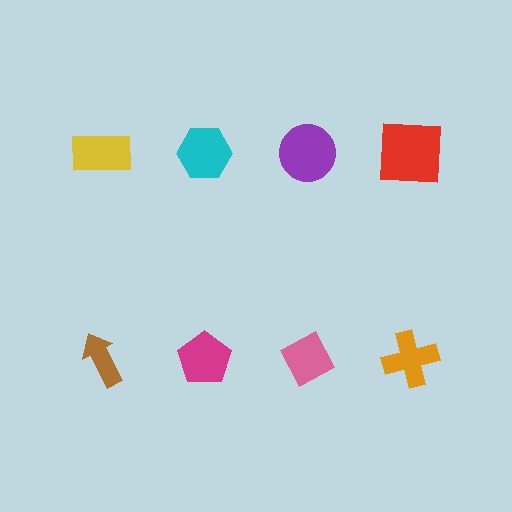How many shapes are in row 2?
4 shapes.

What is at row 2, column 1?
A brown arrow.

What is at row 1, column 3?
A purple circle.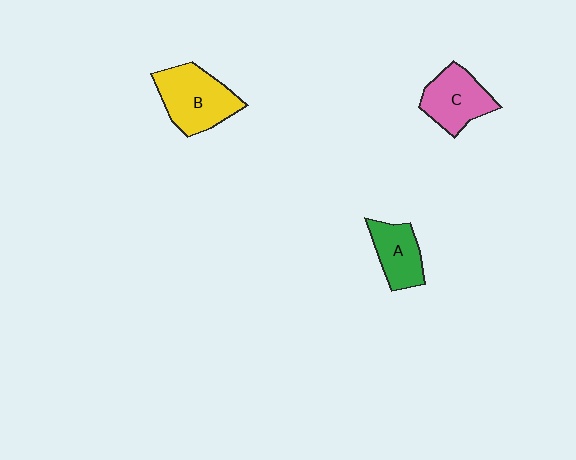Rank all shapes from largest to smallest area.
From largest to smallest: B (yellow), C (pink), A (green).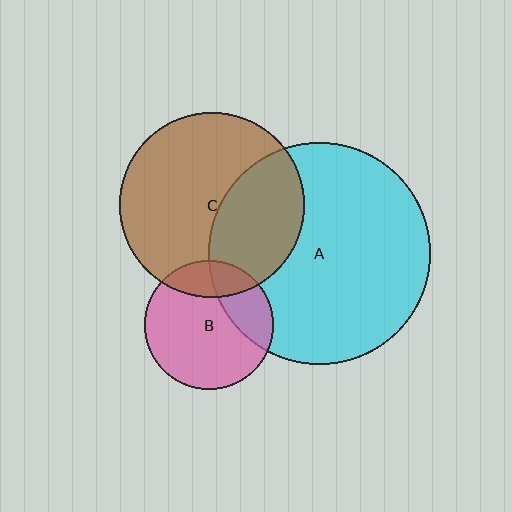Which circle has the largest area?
Circle A (cyan).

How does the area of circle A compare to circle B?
Approximately 3.0 times.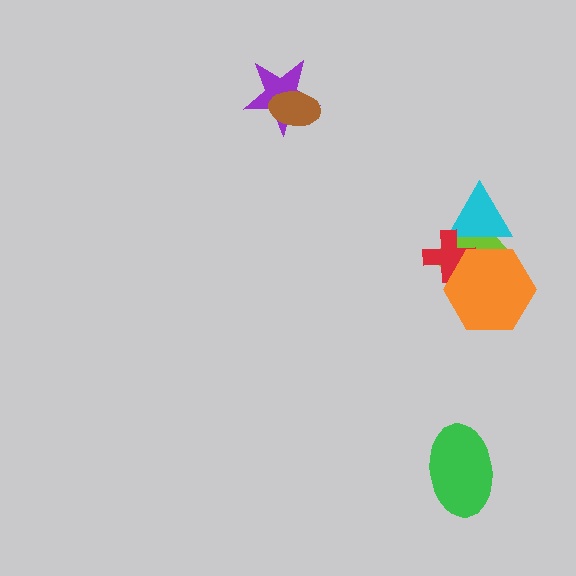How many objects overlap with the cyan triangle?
3 objects overlap with the cyan triangle.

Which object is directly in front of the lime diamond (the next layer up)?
The cyan triangle is directly in front of the lime diamond.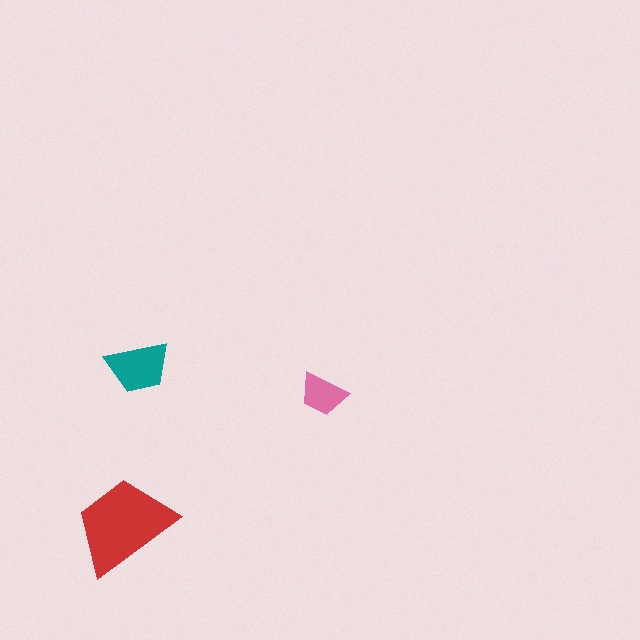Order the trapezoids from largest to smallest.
the red one, the teal one, the pink one.